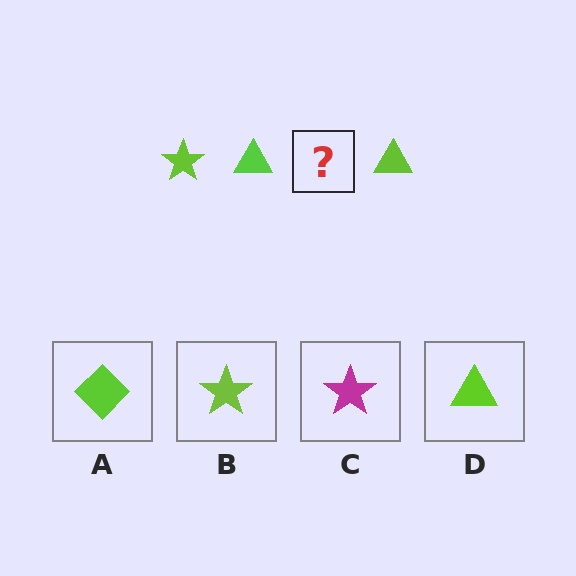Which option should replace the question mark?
Option B.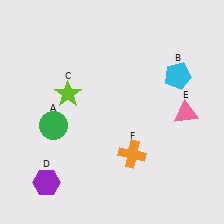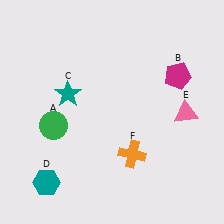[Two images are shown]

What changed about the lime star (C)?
In Image 1, C is lime. In Image 2, it changed to teal.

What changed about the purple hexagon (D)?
In Image 1, D is purple. In Image 2, it changed to teal.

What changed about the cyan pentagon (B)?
In Image 1, B is cyan. In Image 2, it changed to magenta.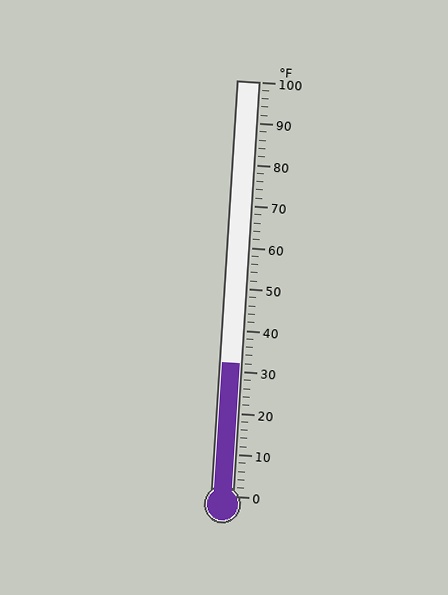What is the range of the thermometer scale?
The thermometer scale ranges from 0°F to 100°F.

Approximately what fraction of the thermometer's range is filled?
The thermometer is filled to approximately 30% of its range.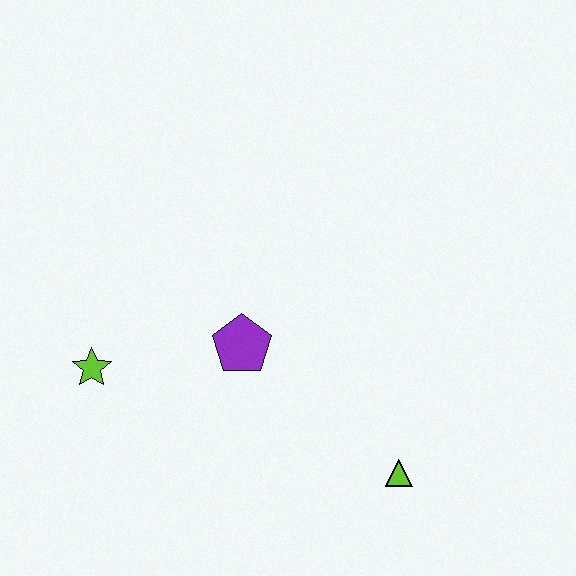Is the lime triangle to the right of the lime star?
Yes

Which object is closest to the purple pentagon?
The lime star is closest to the purple pentagon.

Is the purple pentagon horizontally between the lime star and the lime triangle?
Yes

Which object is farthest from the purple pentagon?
The lime triangle is farthest from the purple pentagon.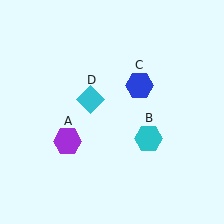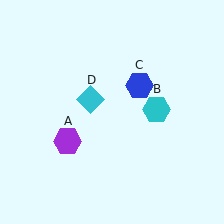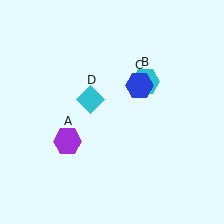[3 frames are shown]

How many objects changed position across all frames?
1 object changed position: cyan hexagon (object B).